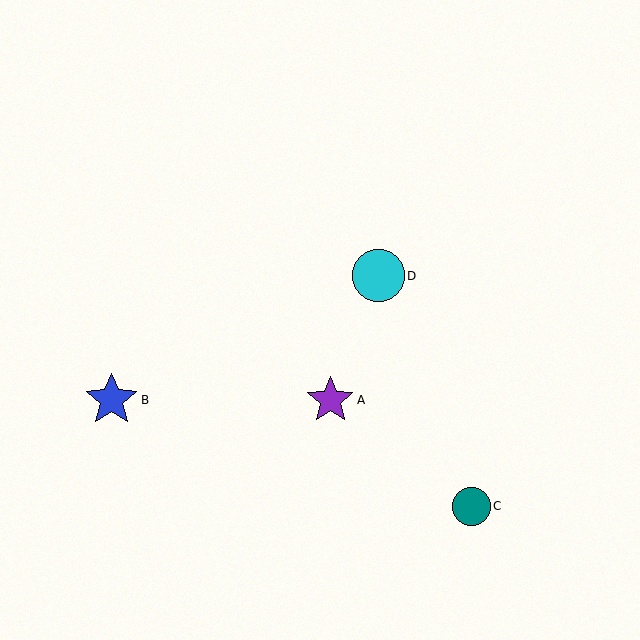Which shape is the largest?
The blue star (labeled B) is the largest.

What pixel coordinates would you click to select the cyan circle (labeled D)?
Click at (378, 276) to select the cyan circle D.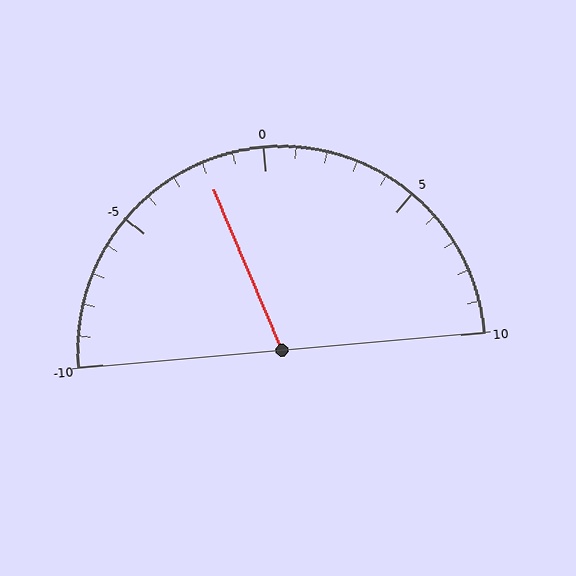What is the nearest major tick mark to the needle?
The nearest major tick mark is 0.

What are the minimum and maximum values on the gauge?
The gauge ranges from -10 to 10.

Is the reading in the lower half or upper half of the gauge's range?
The reading is in the lower half of the range (-10 to 10).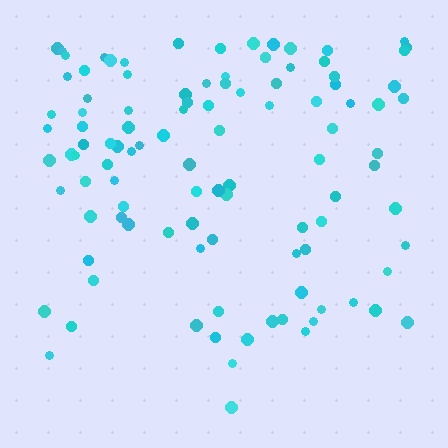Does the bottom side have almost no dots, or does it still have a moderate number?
Still a moderate number, just noticeably fewer than the top.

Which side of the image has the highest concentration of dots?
The top.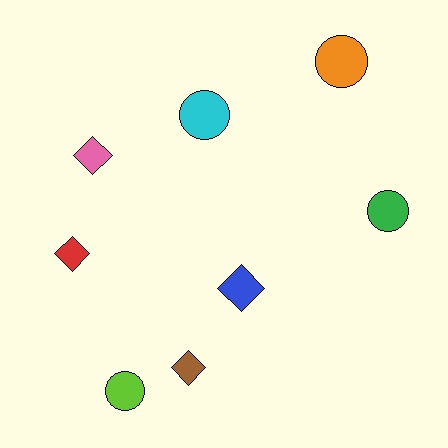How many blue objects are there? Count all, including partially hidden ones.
There is 1 blue object.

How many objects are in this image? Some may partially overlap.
There are 8 objects.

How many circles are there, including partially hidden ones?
There are 4 circles.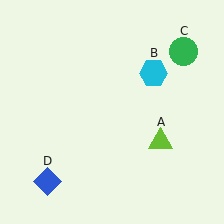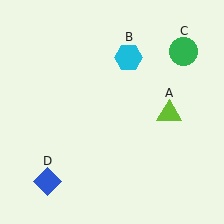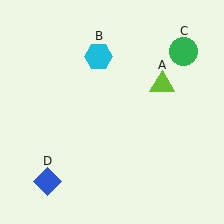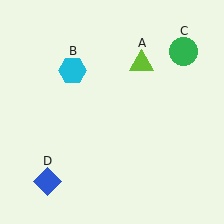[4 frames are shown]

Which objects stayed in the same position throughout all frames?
Green circle (object C) and blue diamond (object D) remained stationary.